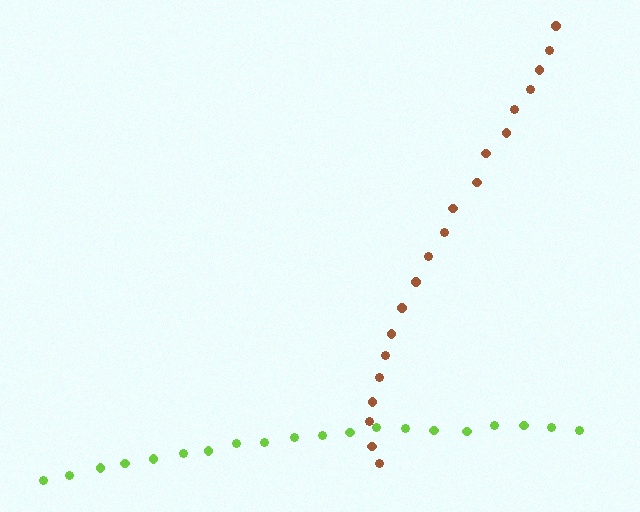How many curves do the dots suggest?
There are 2 distinct paths.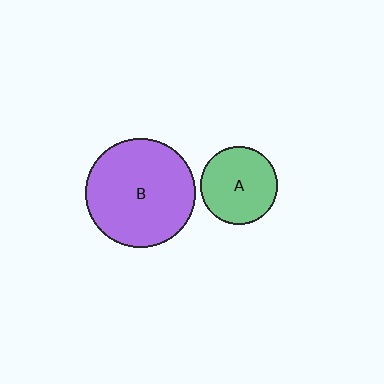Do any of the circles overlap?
No, none of the circles overlap.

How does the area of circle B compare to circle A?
Approximately 2.0 times.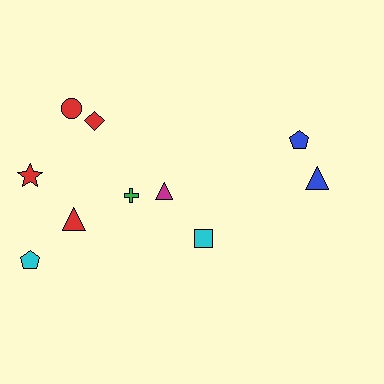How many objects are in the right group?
There are 3 objects.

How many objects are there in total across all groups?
There are 10 objects.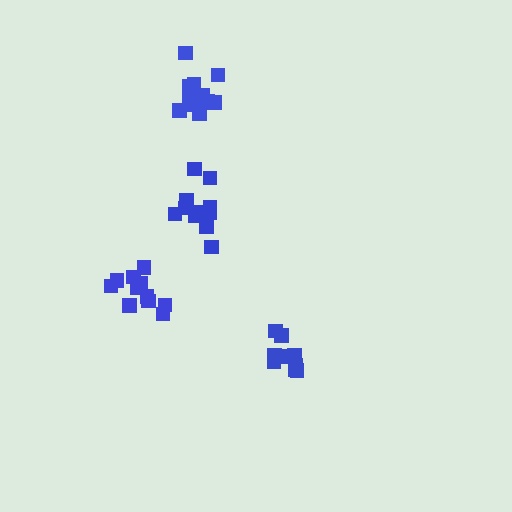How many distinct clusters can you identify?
There are 4 distinct clusters.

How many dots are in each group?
Group 1: 11 dots, Group 2: 11 dots, Group 3: 9 dots, Group 4: 13 dots (44 total).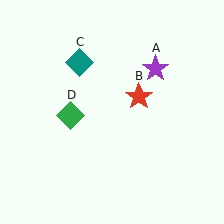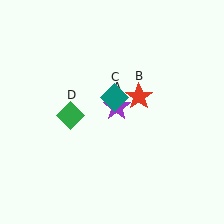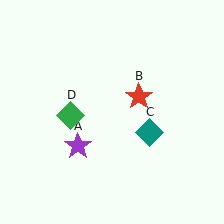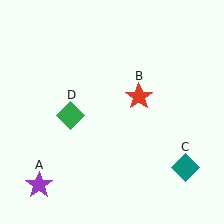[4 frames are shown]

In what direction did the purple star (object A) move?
The purple star (object A) moved down and to the left.